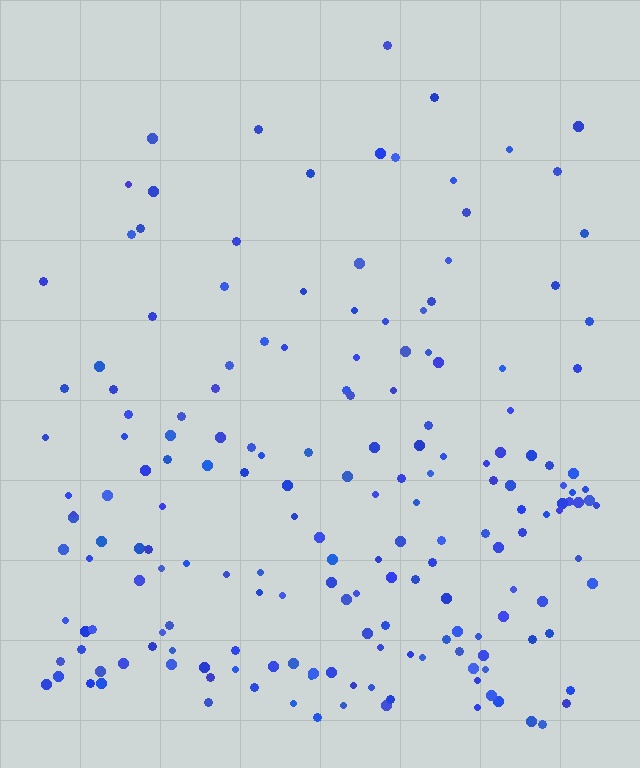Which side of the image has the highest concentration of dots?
The bottom.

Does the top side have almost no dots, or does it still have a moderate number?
Still a moderate number, just noticeably fewer than the bottom.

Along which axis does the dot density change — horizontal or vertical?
Vertical.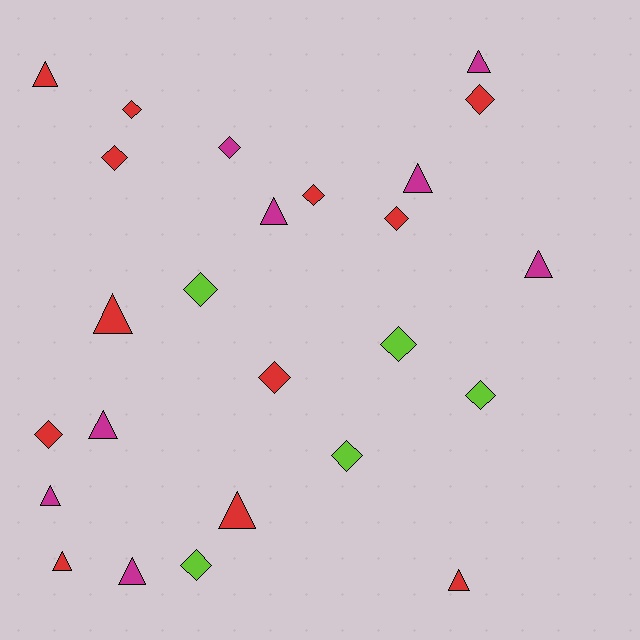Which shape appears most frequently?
Diamond, with 13 objects.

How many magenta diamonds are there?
There is 1 magenta diamond.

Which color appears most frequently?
Red, with 12 objects.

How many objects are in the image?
There are 25 objects.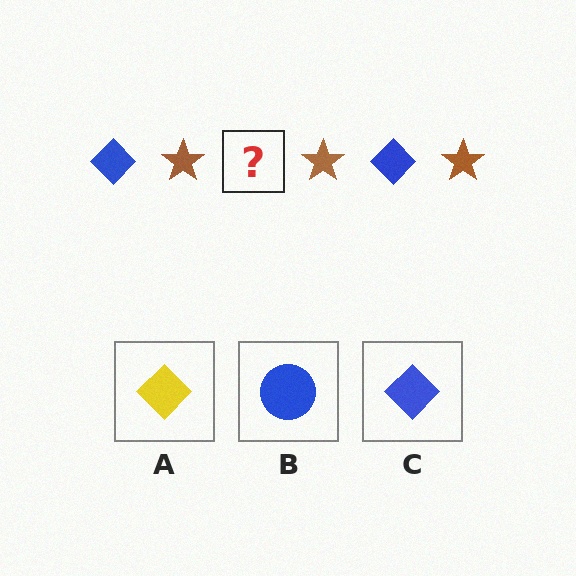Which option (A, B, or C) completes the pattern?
C.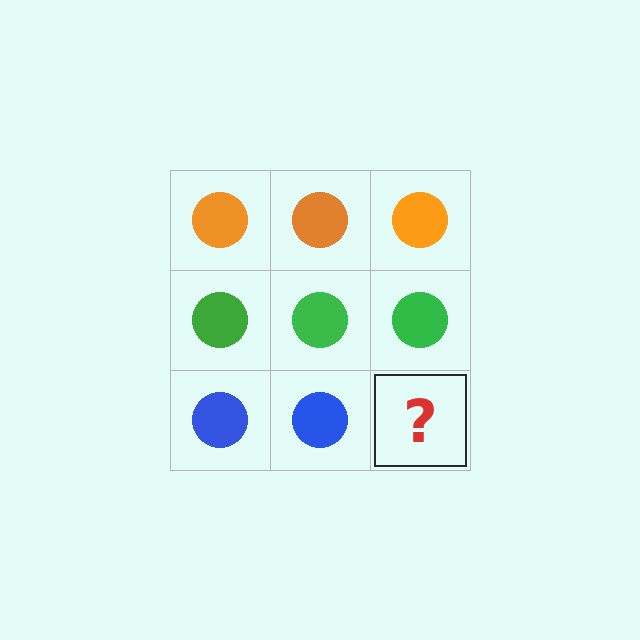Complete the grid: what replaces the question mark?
The question mark should be replaced with a blue circle.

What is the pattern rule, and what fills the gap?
The rule is that each row has a consistent color. The gap should be filled with a blue circle.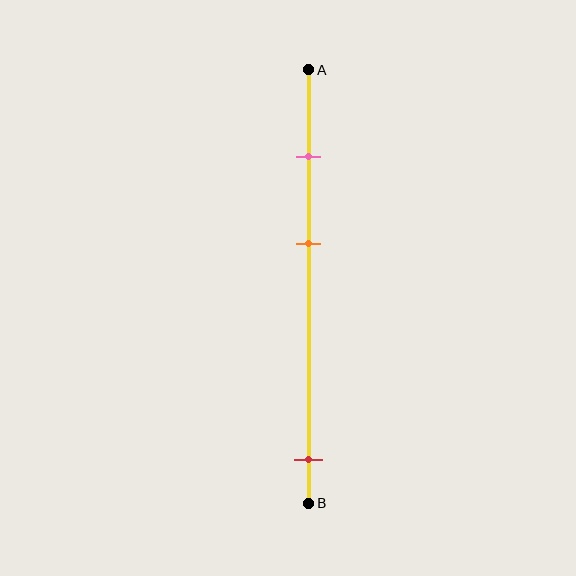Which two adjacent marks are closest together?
The pink and orange marks are the closest adjacent pair.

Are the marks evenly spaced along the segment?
No, the marks are not evenly spaced.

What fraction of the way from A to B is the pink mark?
The pink mark is approximately 20% (0.2) of the way from A to B.